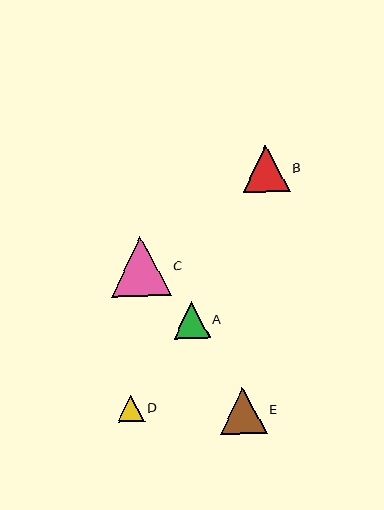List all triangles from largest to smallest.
From largest to smallest: C, B, E, A, D.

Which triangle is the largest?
Triangle C is the largest with a size of approximately 60 pixels.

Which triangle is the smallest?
Triangle D is the smallest with a size of approximately 26 pixels.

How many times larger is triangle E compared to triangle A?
Triangle E is approximately 1.3 times the size of triangle A.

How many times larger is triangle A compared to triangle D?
Triangle A is approximately 1.4 times the size of triangle D.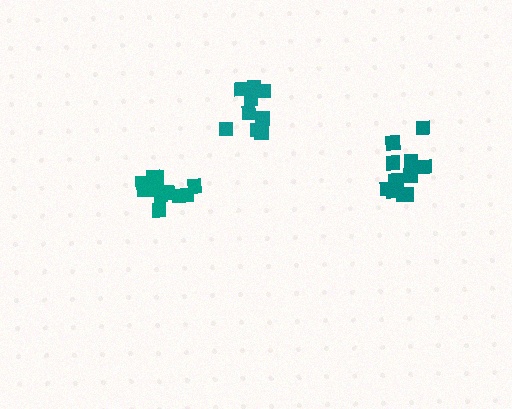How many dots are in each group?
Group 1: 9 dots, Group 2: 14 dots, Group 3: 11 dots (34 total).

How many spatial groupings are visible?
There are 3 spatial groupings.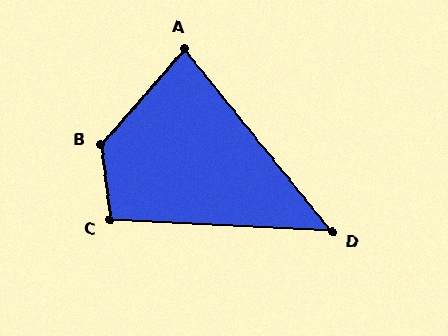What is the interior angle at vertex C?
Approximately 100 degrees (obtuse).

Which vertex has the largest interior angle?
B, at approximately 132 degrees.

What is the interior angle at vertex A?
Approximately 80 degrees (acute).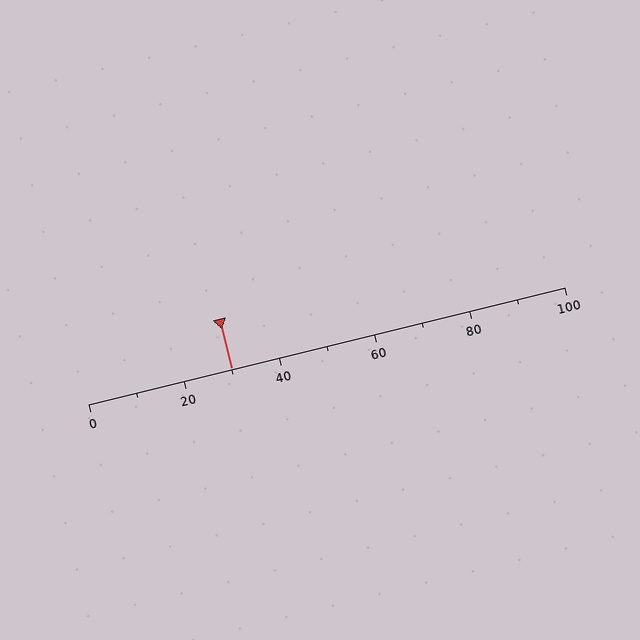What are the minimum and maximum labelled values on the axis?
The axis runs from 0 to 100.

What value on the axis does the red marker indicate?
The marker indicates approximately 30.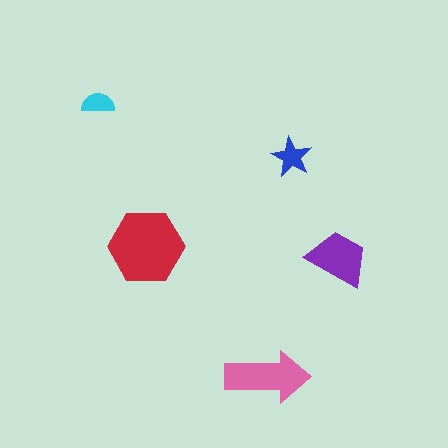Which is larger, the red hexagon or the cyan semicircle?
The red hexagon.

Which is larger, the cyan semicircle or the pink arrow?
The pink arrow.